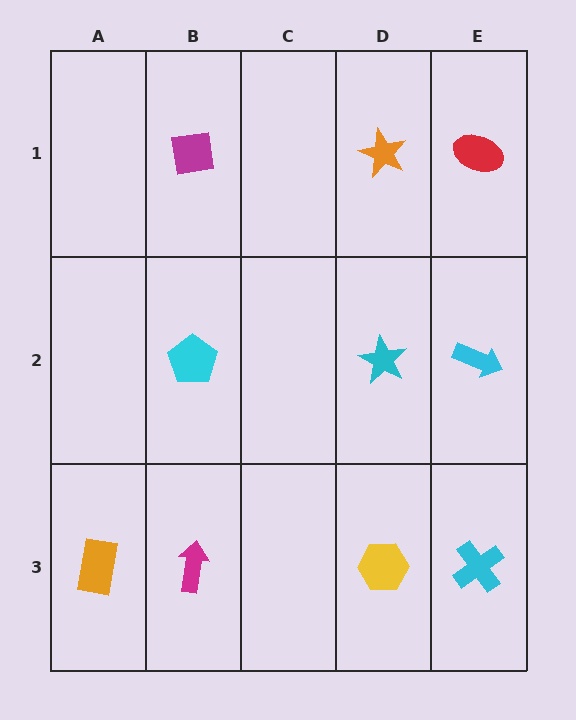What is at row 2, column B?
A cyan pentagon.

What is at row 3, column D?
A yellow hexagon.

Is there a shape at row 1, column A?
No, that cell is empty.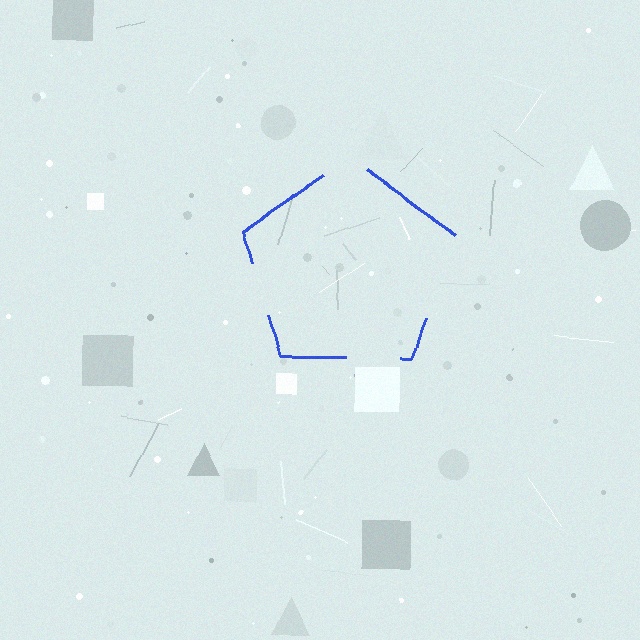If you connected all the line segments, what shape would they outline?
They would outline a pentagon.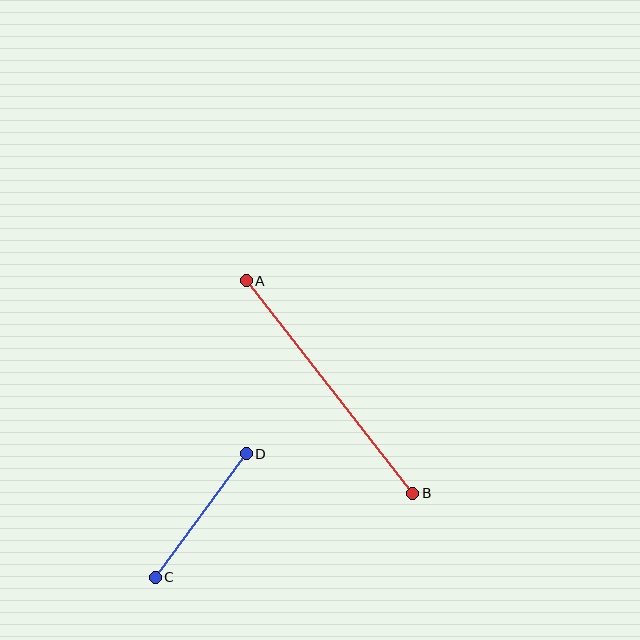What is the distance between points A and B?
The distance is approximately 270 pixels.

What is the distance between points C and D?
The distance is approximately 153 pixels.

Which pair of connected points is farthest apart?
Points A and B are farthest apart.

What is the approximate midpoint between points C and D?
The midpoint is at approximately (201, 516) pixels.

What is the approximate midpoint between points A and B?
The midpoint is at approximately (330, 387) pixels.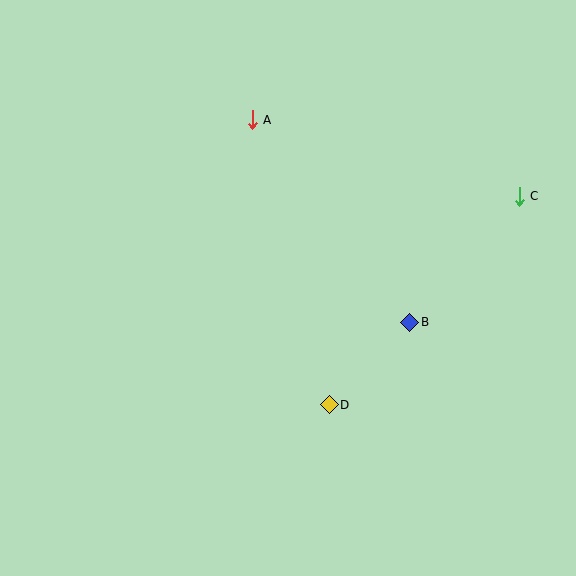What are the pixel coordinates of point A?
Point A is at (252, 120).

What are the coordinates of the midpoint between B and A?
The midpoint between B and A is at (331, 221).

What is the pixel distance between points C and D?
The distance between C and D is 283 pixels.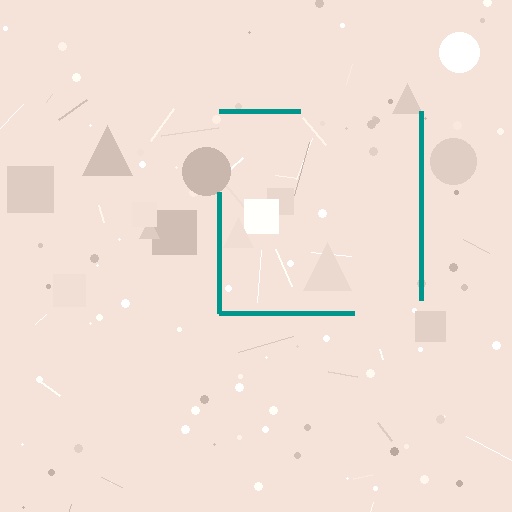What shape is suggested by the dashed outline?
The dashed outline suggests a square.